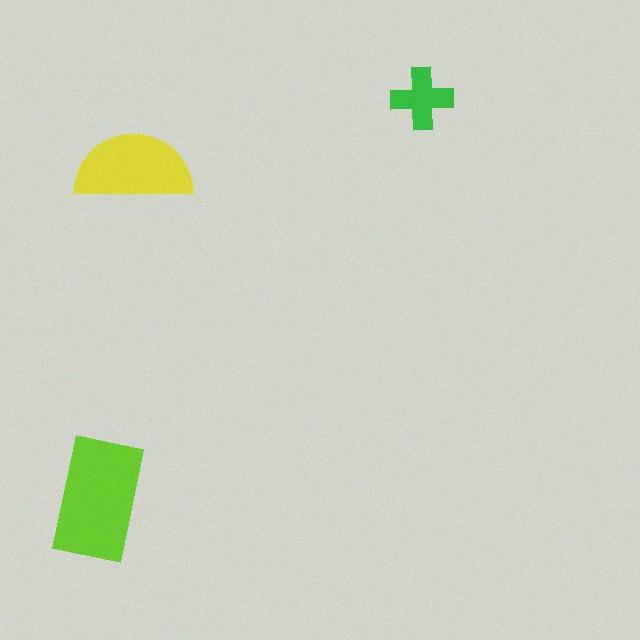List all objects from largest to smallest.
The lime rectangle, the yellow semicircle, the green cross.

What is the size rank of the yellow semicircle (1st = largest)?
2nd.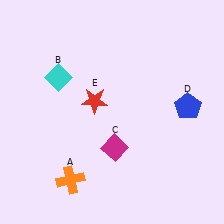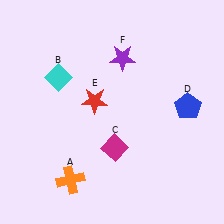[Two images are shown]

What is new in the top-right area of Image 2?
A purple star (F) was added in the top-right area of Image 2.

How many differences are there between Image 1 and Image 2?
There is 1 difference between the two images.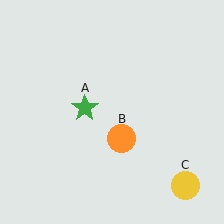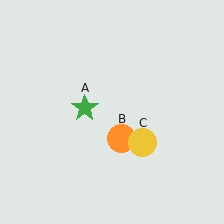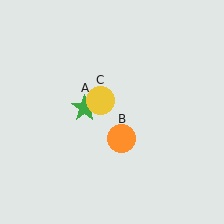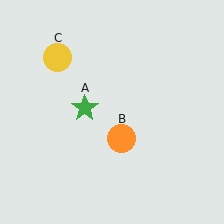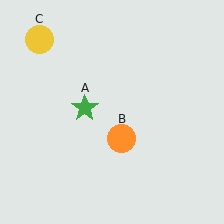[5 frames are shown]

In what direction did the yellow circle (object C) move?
The yellow circle (object C) moved up and to the left.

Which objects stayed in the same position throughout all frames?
Green star (object A) and orange circle (object B) remained stationary.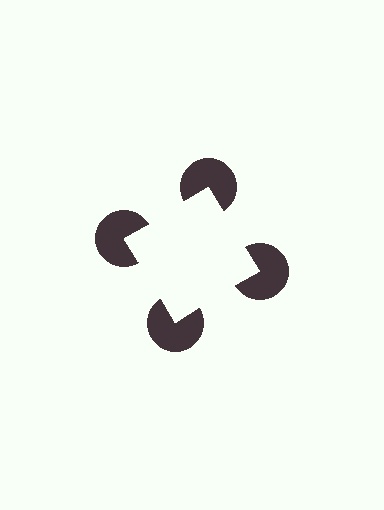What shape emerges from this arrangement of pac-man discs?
An illusory square — its edges are inferred from the aligned wedge cuts in the pac-man discs, not physically drawn.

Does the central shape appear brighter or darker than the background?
It typically appears slightly brighter than the background, even though no actual brightness change is drawn.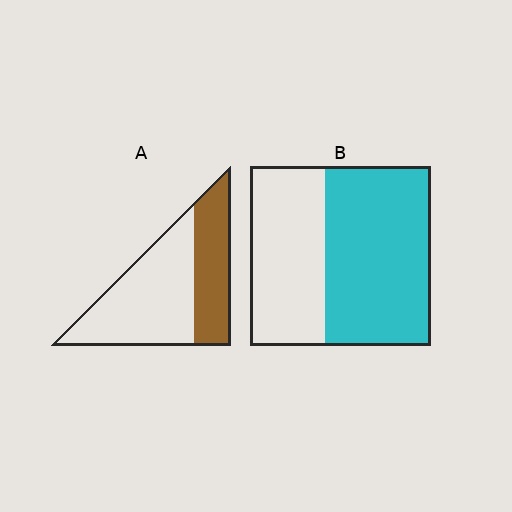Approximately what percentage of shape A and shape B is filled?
A is approximately 35% and B is approximately 60%.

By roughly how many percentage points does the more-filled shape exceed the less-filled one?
By roughly 20 percentage points (B over A).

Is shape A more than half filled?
No.